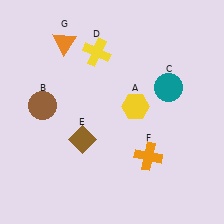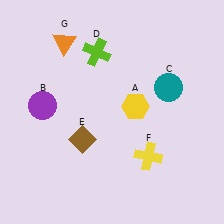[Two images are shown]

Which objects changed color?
B changed from brown to purple. D changed from yellow to lime. F changed from orange to yellow.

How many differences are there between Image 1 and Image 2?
There are 3 differences between the two images.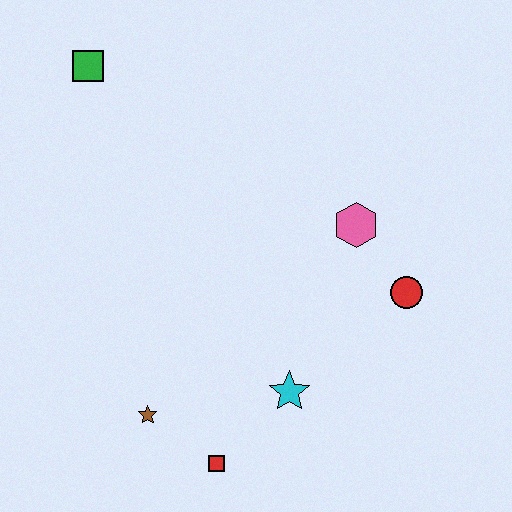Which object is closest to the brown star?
The red square is closest to the brown star.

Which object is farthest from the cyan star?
The green square is farthest from the cyan star.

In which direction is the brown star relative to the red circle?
The brown star is to the left of the red circle.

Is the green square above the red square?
Yes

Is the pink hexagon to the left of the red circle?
Yes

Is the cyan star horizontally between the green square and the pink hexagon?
Yes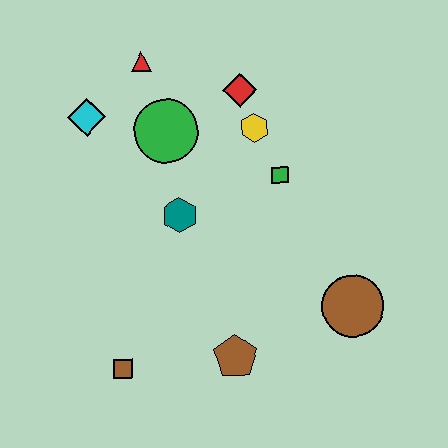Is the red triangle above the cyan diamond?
Yes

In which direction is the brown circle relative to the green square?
The brown circle is below the green square.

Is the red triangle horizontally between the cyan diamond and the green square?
Yes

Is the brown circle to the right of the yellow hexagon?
Yes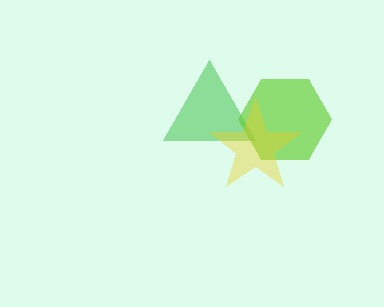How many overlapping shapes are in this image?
There are 3 overlapping shapes in the image.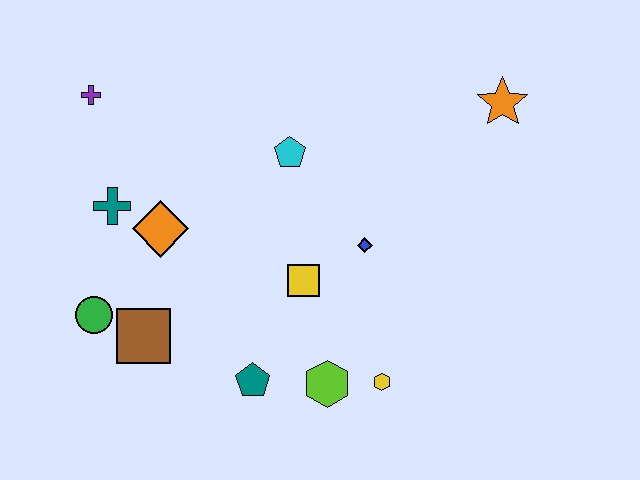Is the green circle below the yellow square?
Yes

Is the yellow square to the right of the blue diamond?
No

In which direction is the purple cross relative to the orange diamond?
The purple cross is above the orange diamond.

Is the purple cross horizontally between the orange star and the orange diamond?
No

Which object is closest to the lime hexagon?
The yellow hexagon is closest to the lime hexagon.